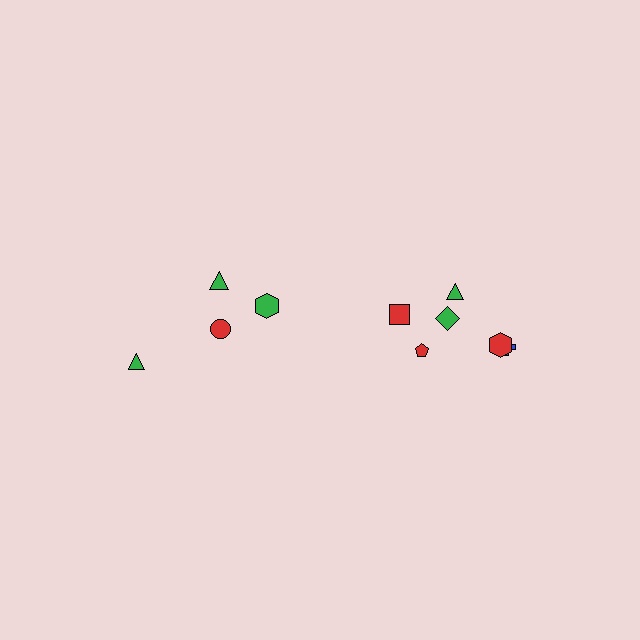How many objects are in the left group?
There are 4 objects.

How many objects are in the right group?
There are 6 objects.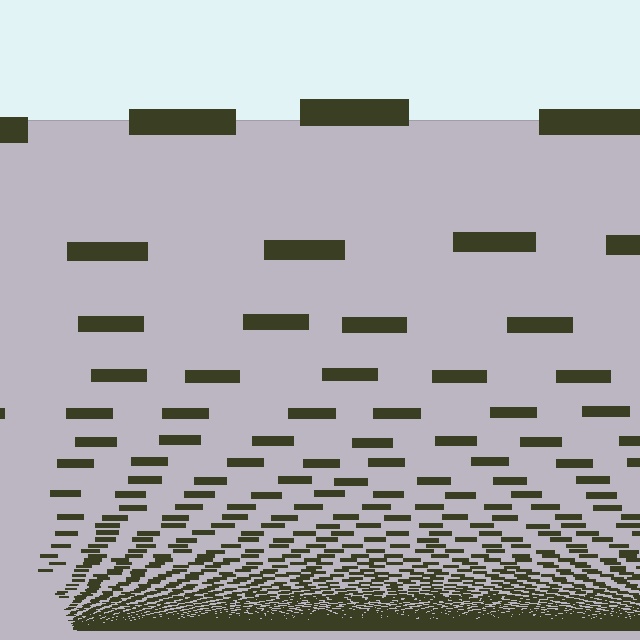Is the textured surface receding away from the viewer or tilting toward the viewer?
The surface appears to tilt toward the viewer. Texture elements get larger and sparser toward the top.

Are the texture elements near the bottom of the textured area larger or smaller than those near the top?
Smaller. The gradient is inverted — elements near the bottom are smaller and denser.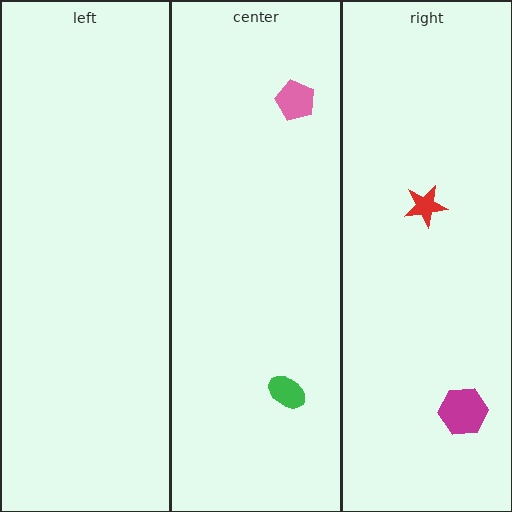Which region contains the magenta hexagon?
The right region.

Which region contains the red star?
The right region.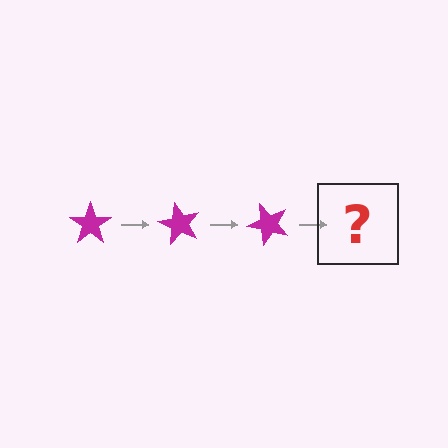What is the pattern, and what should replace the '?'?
The pattern is that the star rotates 60 degrees each step. The '?' should be a magenta star rotated 180 degrees.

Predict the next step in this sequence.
The next step is a magenta star rotated 180 degrees.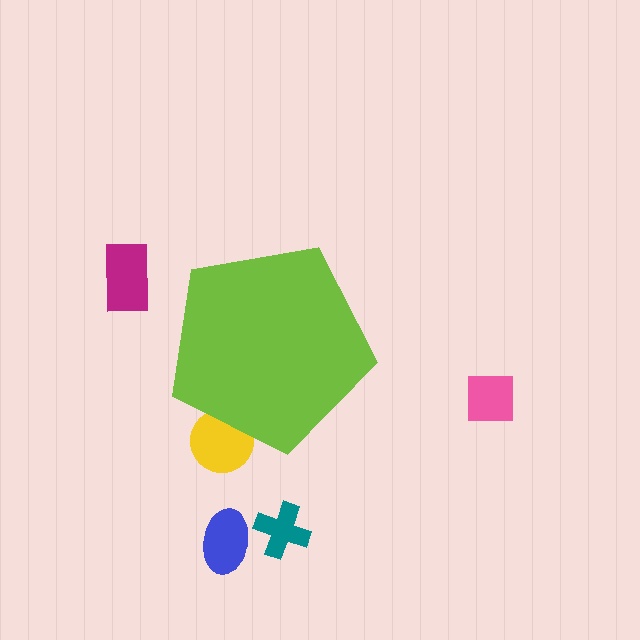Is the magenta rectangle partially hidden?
No, the magenta rectangle is fully visible.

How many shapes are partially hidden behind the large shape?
1 shape is partially hidden.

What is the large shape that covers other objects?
A lime pentagon.